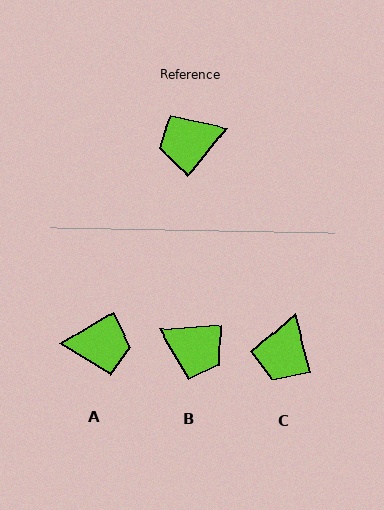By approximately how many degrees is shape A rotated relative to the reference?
Approximately 160 degrees counter-clockwise.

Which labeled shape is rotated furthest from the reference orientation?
A, about 160 degrees away.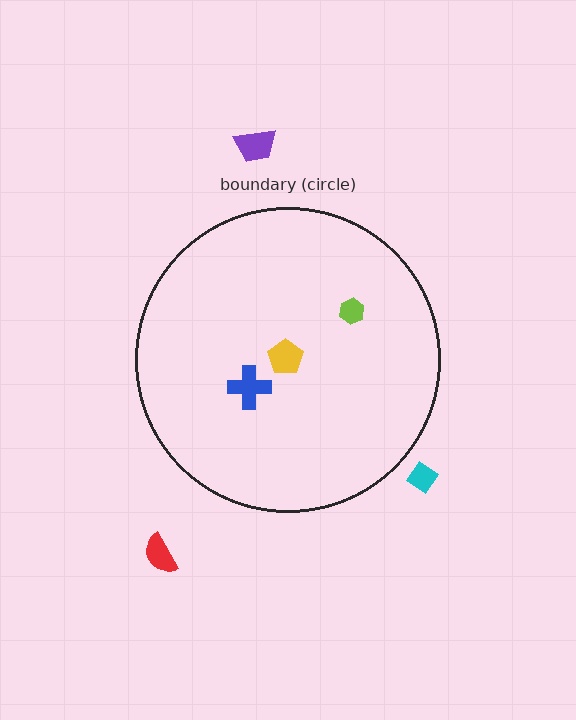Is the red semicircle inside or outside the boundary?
Outside.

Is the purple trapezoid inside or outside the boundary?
Outside.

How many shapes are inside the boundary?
3 inside, 3 outside.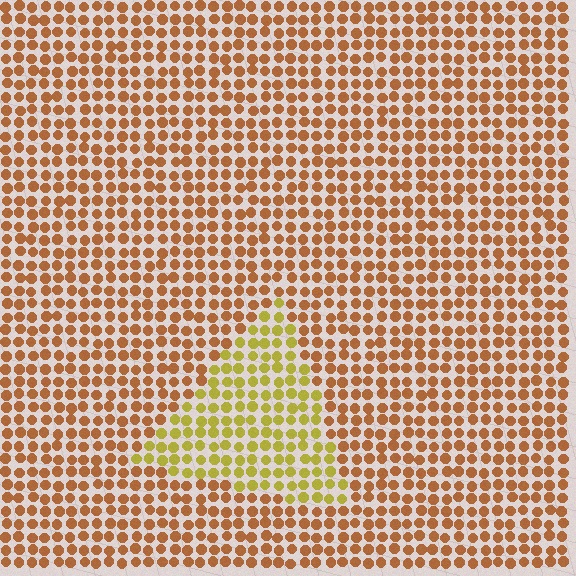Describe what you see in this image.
The image is filled with small brown elements in a uniform arrangement. A triangle-shaped region is visible where the elements are tinted to a slightly different hue, forming a subtle color boundary.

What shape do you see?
I see a triangle.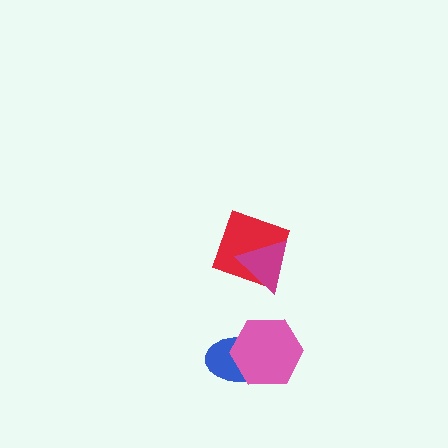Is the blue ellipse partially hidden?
Yes, it is partially covered by another shape.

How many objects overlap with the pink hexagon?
1 object overlaps with the pink hexagon.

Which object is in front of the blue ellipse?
The pink hexagon is in front of the blue ellipse.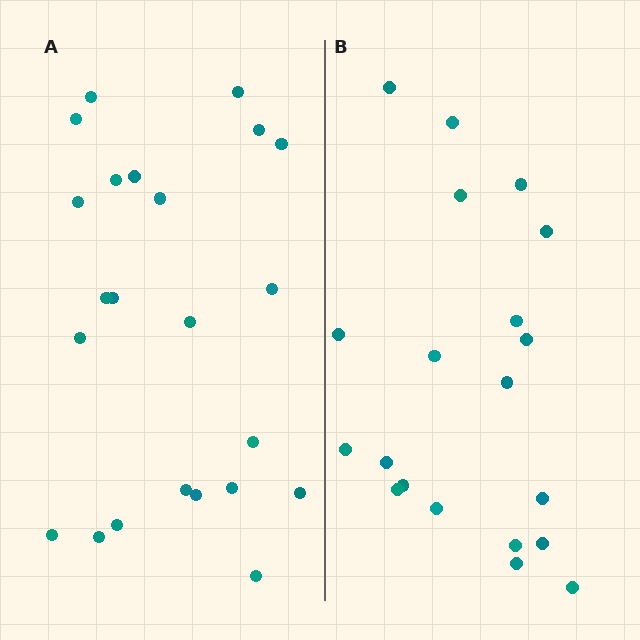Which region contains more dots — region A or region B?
Region A (the left region) has more dots.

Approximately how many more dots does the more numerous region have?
Region A has just a few more — roughly 2 or 3 more dots than region B.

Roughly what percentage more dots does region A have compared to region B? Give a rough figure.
About 15% more.